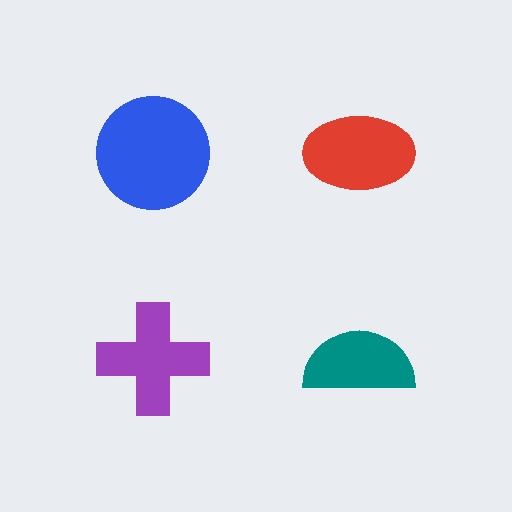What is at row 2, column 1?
A purple cross.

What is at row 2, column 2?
A teal semicircle.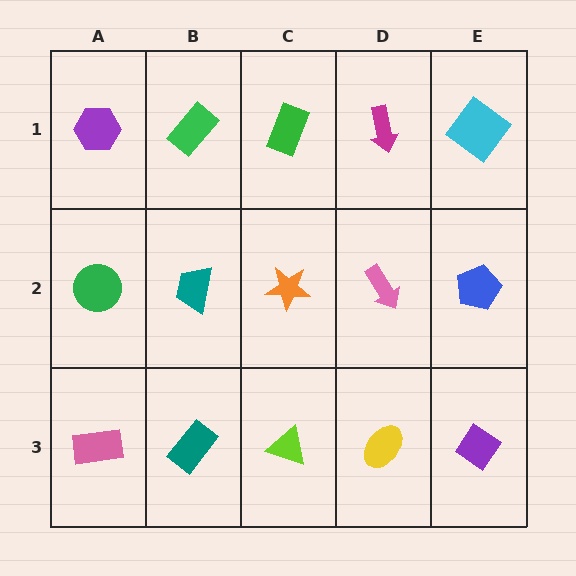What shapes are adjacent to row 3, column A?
A green circle (row 2, column A), a teal rectangle (row 3, column B).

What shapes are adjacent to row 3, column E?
A blue pentagon (row 2, column E), a yellow ellipse (row 3, column D).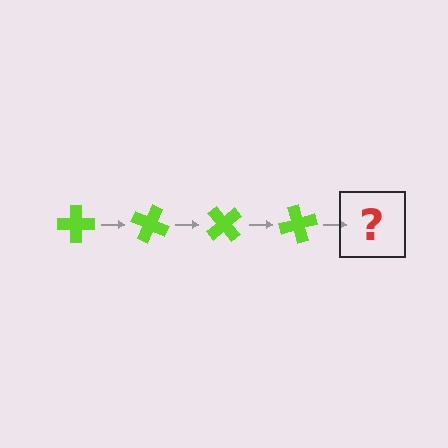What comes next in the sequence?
The next element should be a lime cross rotated 100 degrees.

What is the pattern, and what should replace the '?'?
The pattern is that the cross rotates 25 degrees each step. The '?' should be a lime cross rotated 100 degrees.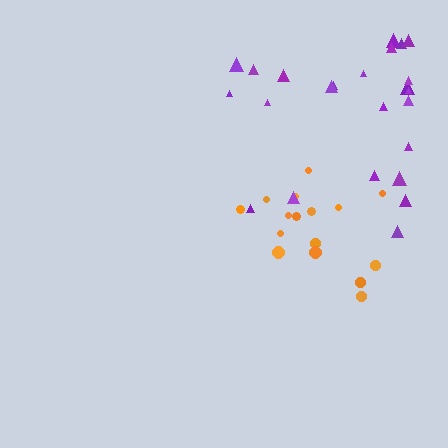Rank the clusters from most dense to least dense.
orange, purple.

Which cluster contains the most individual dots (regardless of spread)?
Purple (25).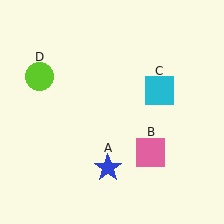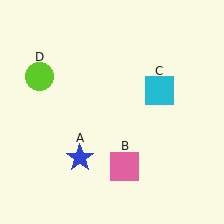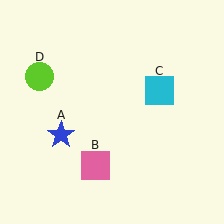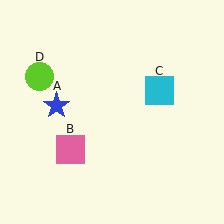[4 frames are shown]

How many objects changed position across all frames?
2 objects changed position: blue star (object A), pink square (object B).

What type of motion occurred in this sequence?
The blue star (object A), pink square (object B) rotated clockwise around the center of the scene.